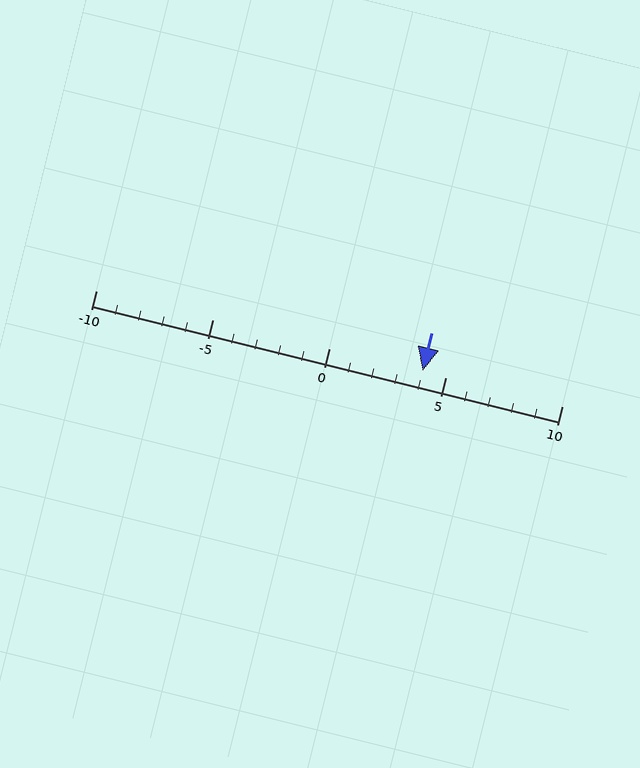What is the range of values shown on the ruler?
The ruler shows values from -10 to 10.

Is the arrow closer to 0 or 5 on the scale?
The arrow is closer to 5.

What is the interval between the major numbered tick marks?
The major tick marks are spaced 5 units apart.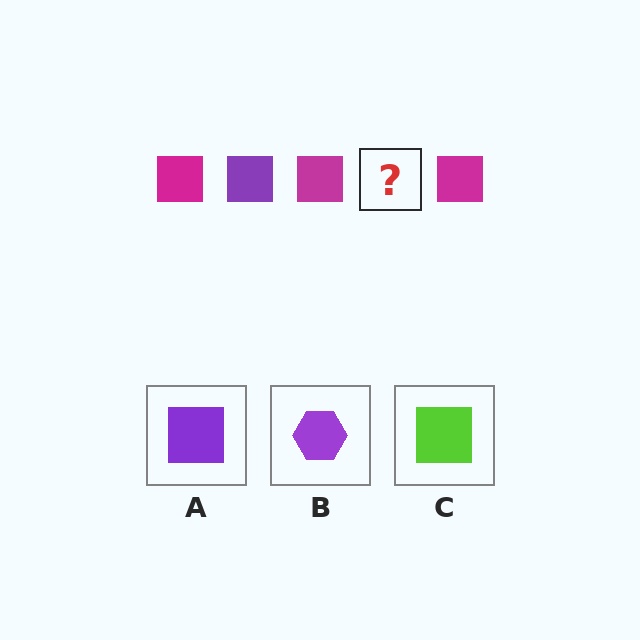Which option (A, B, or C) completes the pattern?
A.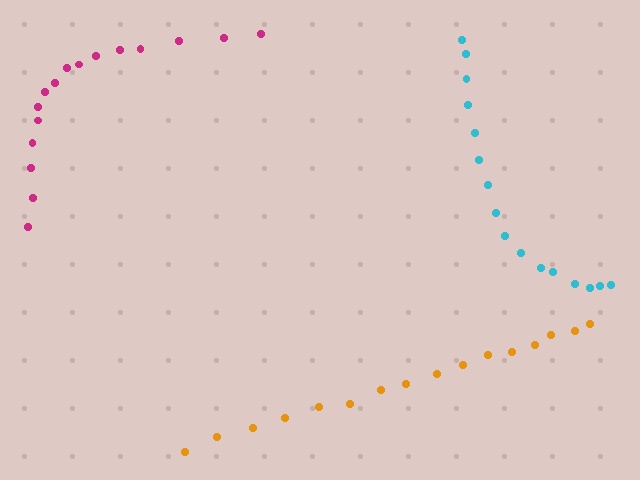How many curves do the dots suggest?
There are 3 distinct paths.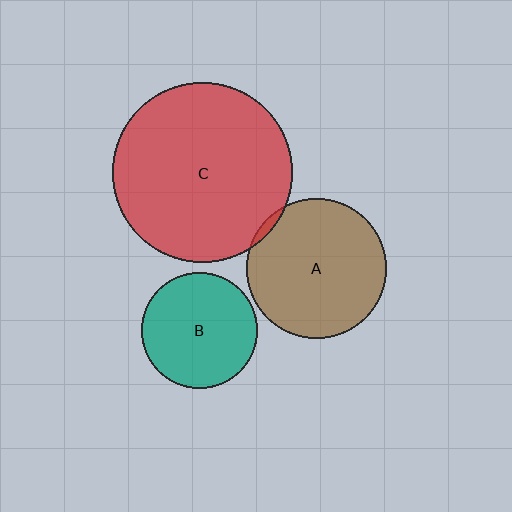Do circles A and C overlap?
Yes.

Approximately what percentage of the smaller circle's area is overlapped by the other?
Approximately 5%.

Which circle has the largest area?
Circle C (red).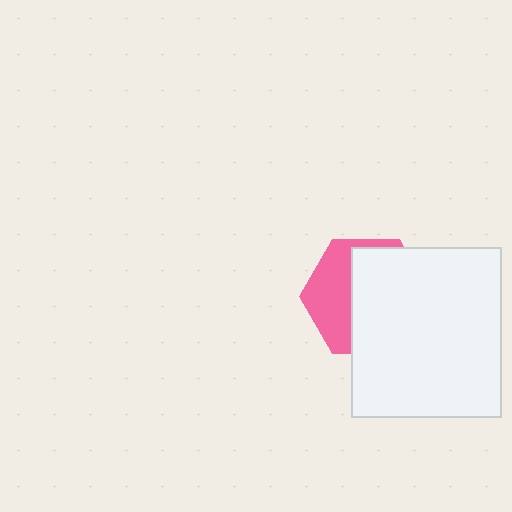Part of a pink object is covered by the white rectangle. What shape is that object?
It is a hexagon.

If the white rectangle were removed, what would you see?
You would see the complete pink hexagon.